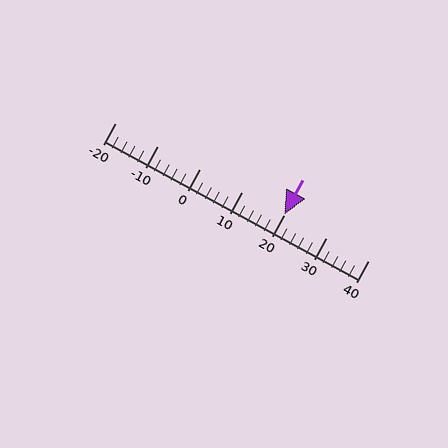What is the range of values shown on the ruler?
The ruler shows values from -20 to 40.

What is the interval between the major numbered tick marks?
The major tick marks are spaced 10 units apart.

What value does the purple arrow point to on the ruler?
The purple arrow points to approximately 20.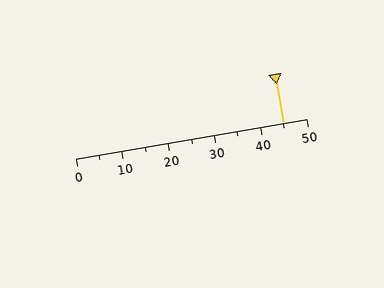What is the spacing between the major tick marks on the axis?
The major ticks are spaced 10 apart.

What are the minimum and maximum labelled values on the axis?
The axis runs from 0 to 50.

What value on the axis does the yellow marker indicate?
The marker indicates approximately 45.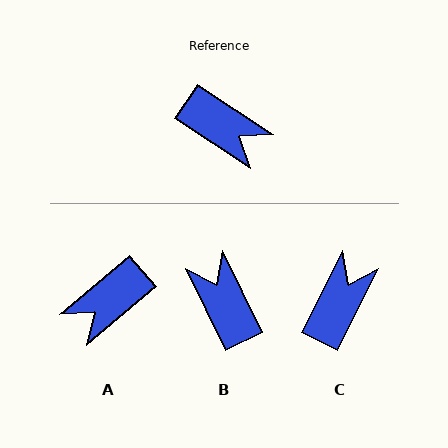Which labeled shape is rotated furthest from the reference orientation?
B, about 149 degrees away.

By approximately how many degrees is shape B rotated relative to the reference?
Approximately 149 degrees counter-clockwise.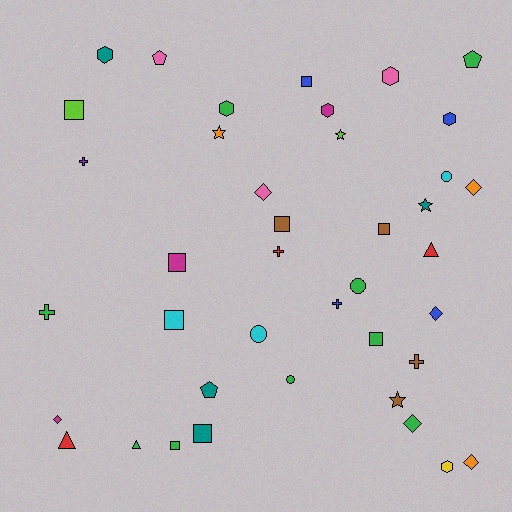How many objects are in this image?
There are 40 objects.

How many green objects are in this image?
There are 9 green objects.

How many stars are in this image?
There are 4 stars.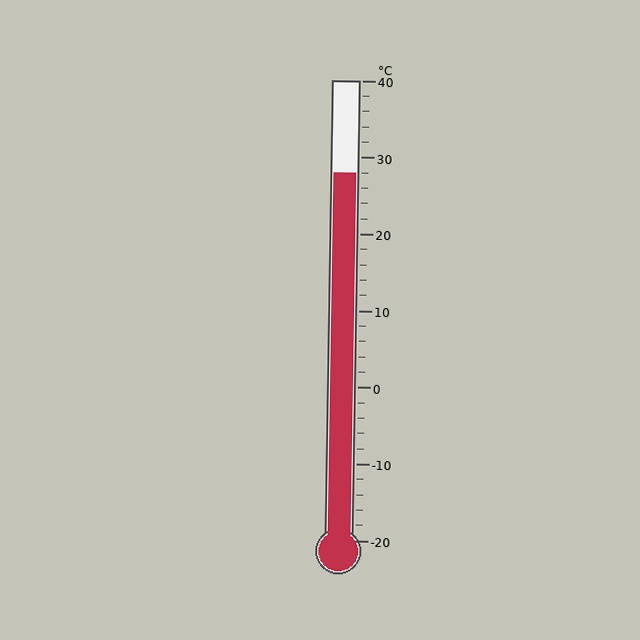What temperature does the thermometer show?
The thermometer shows approximately 28°C.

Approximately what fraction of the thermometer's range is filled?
The thermometer is filled to approximately 80% of its range.